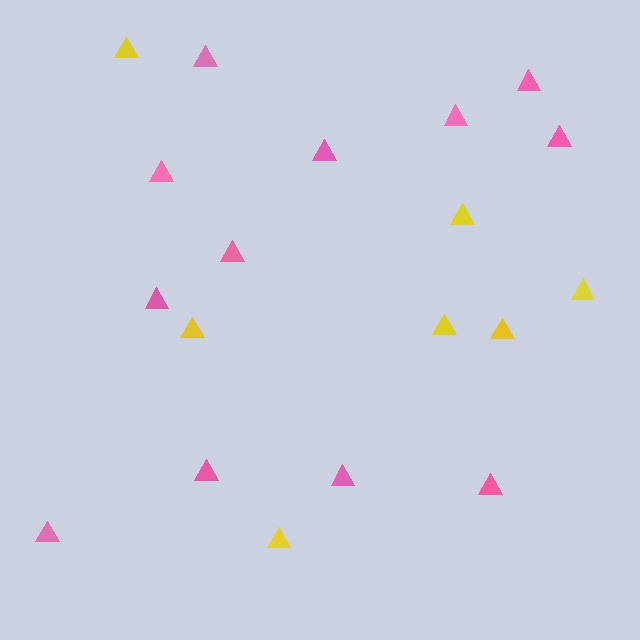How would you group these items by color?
There are 2 groups: one group of yellow triangles (7) and one group of pink triangles (12).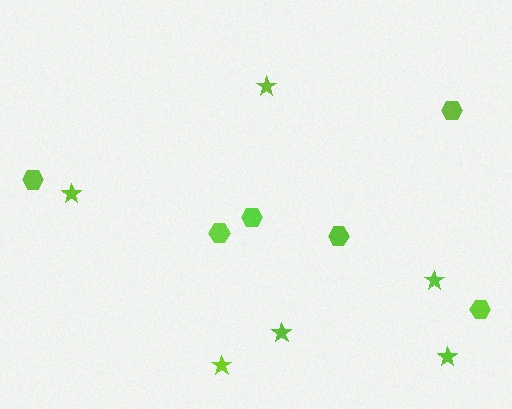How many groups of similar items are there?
There are 2 groups: one group of hexagons (6) and one group of stars (6).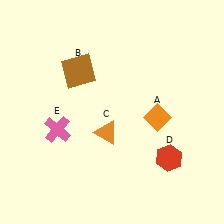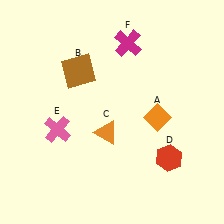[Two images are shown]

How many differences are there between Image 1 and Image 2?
There is 1 difference between the two images.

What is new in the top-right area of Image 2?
A magenta cross (F) was added in the top-right area of Image 2.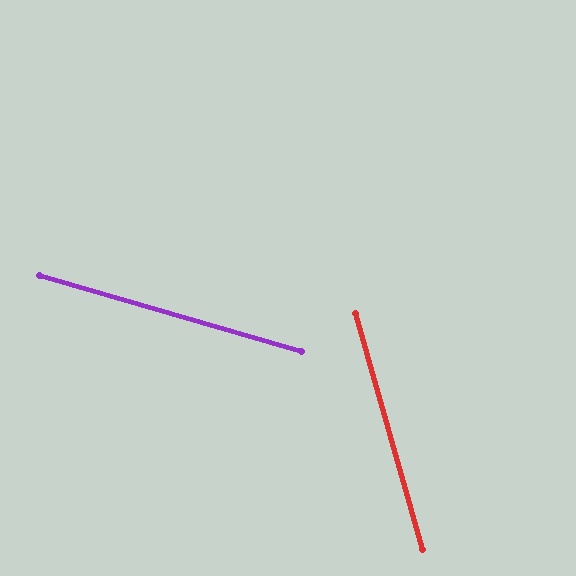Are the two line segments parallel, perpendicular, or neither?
Neither parallel nor perpendicular — they differ by about 58°.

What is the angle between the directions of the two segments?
Approximately 58 degrees.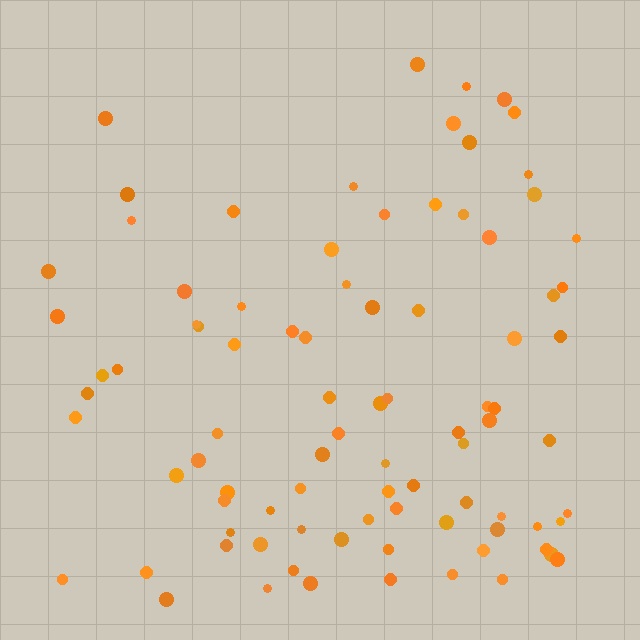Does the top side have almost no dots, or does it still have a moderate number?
Still a moderate number, just noticeably fewer than the bottom.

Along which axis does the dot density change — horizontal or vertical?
Vertical.